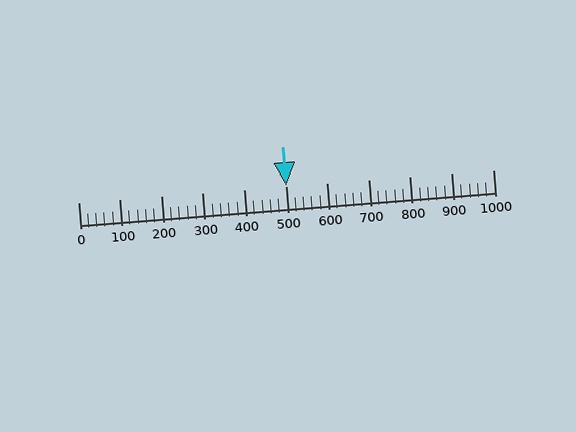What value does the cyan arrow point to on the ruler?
The cyan arrow points to approximately 500.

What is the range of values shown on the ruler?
The ruler shows values from 0 to 1000.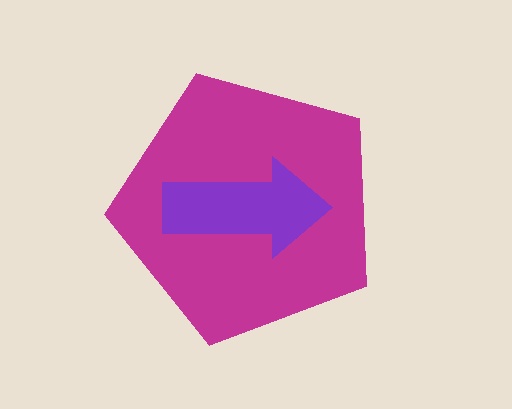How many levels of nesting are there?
2.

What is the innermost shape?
The purple arrow.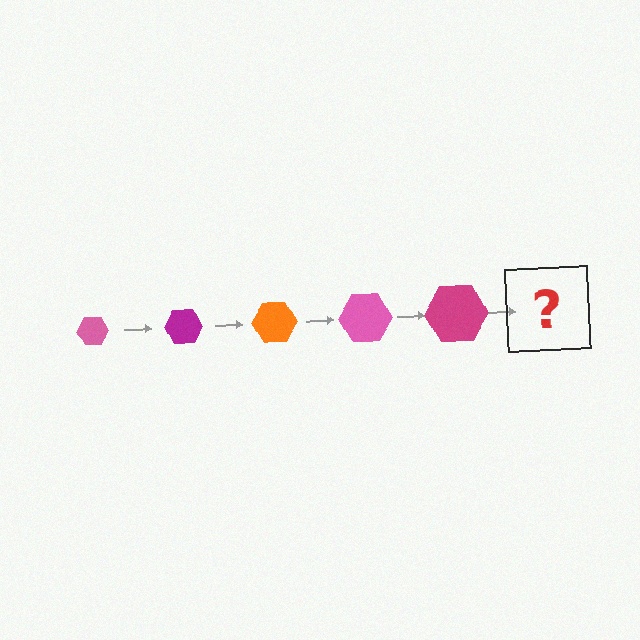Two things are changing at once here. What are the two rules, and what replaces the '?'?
The two rules are that the hexagon grows larger each step and the color cycles through pink, magenta, and orange. The '?' should be an orange hexagon, larger than the previous one.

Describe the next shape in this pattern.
It should be an orange hexagon, larger than the previous one.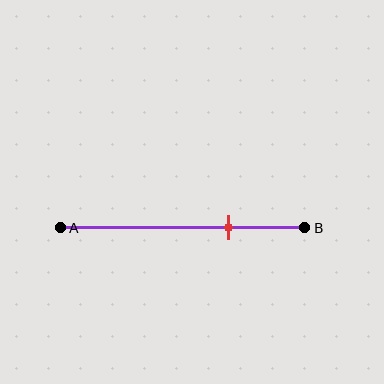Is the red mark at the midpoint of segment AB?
No, the mark is at about 70% from A, not at the 50% midpoint.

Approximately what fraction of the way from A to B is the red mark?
The red mark is approximately 70% of the way from A to B.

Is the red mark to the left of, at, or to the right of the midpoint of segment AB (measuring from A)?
The red mark is to the right of the midpoint of segment AB.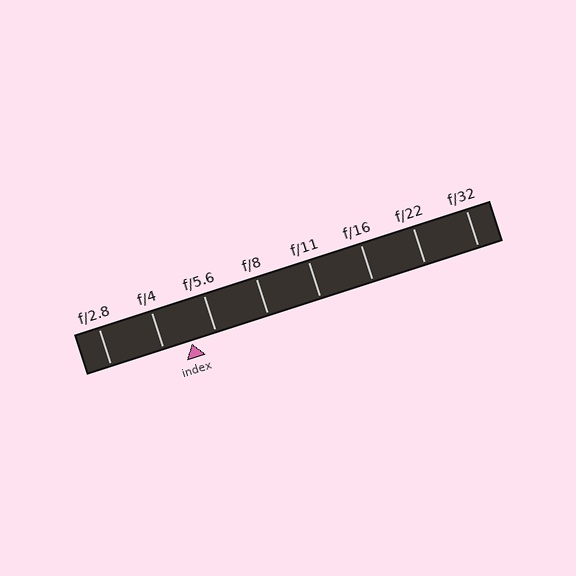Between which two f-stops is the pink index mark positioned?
The index mark is between f/4 and f/5.6.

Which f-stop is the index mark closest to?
The index mark is closest to f/5.6.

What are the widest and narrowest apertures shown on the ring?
The widest aperture shown is f/2.8 and the narrowest is f/32.